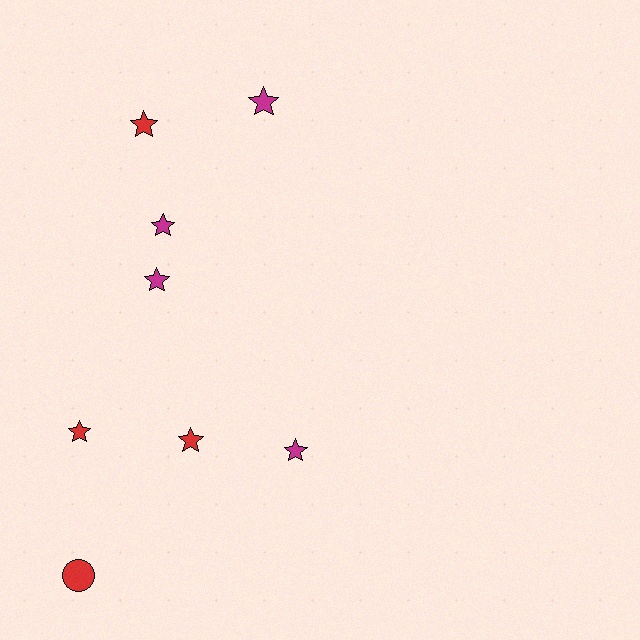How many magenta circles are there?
There are no magenta circles.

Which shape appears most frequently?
Star, with 7 objects.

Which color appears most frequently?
Red, with 4 objects.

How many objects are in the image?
There are 8 objects.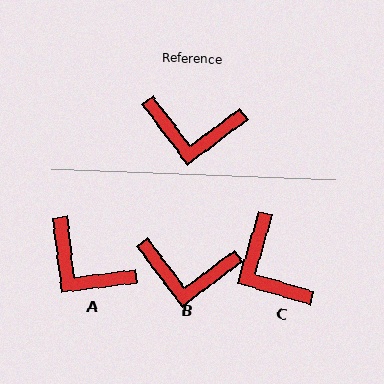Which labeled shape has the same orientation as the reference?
B.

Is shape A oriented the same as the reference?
No, it is off by about 30 degrees.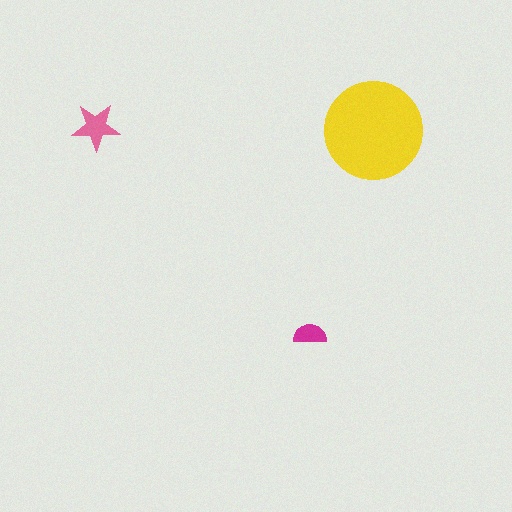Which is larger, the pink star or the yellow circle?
The yellow circle.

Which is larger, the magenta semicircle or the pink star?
The pink star.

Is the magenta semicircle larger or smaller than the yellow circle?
Smaller.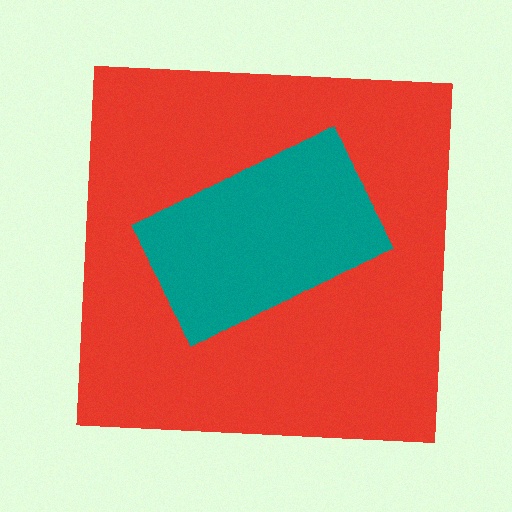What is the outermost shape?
The red square.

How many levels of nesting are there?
2.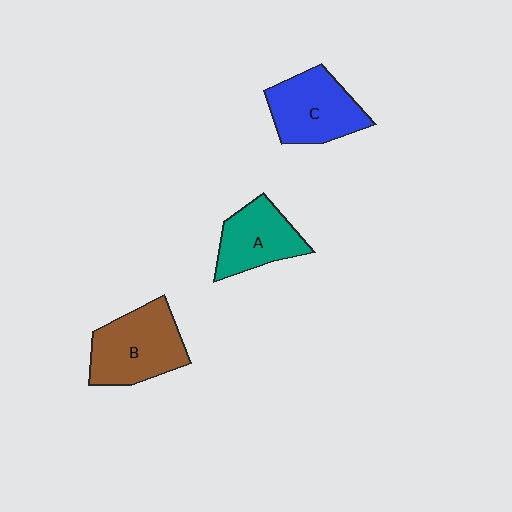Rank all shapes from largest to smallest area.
From largest to smallest: B (brown), C (blue), A (teal).